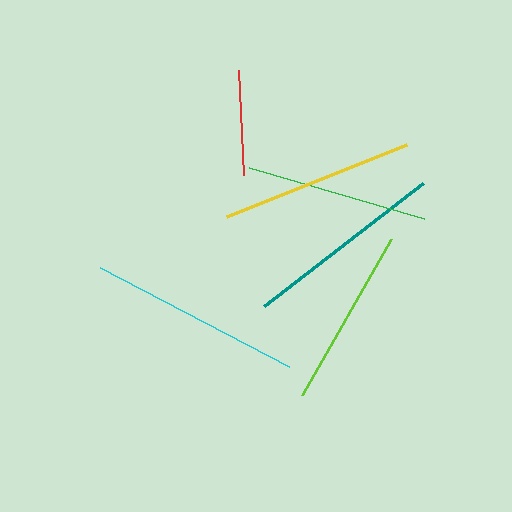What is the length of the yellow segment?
The yellow segment is approximately 194 pixels long.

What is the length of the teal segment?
The teal segment is approximately 201 pixels long.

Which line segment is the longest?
The cyan line is the longest at approximately 213 pixels.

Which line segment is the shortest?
The red line is the shortest at approximately 105 pixels.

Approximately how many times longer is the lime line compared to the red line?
The lime line is approximately 1.7 times the length of the red line.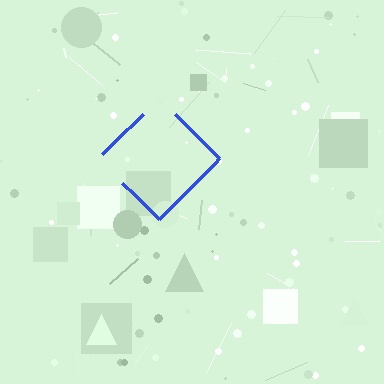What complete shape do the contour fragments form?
The contour fragments form a diamond.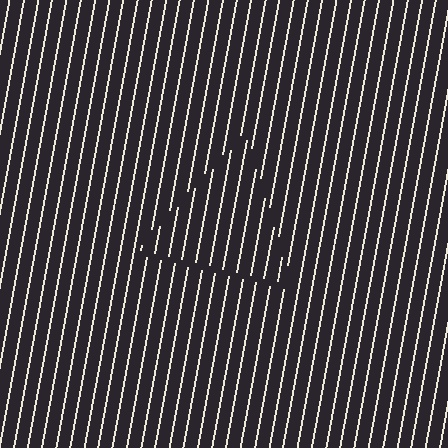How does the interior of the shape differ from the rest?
The interior of the shape contains the same grating, shifted by half a period — the contour is defined by the phase discontinuity where line-ends from the inner and outer gratings abut.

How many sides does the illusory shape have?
3 sides — the line-ends trace a triangle.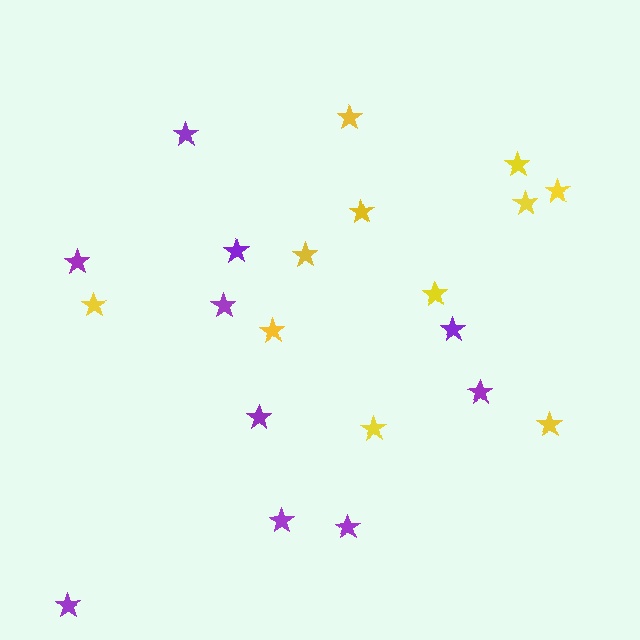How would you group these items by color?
There are 2 groups: one group of purple stars (10) and one group of yellow stars (11).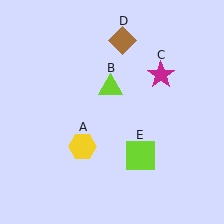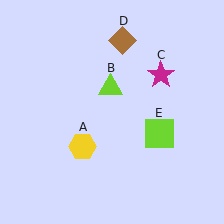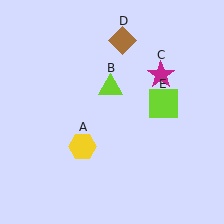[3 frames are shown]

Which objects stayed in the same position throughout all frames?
Yellow hexagon (object A) and lime triangle (object B) and magenta star (object C) and brown diamond (object D) remained stationary.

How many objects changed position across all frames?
1 object changed position: lime square (object E).